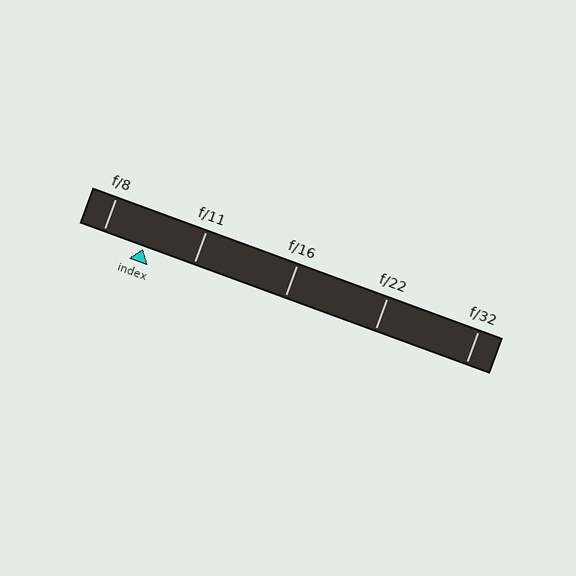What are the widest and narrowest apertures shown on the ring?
The widest aperture shown is f/8 and the narrowest is f/32.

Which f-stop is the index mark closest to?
The index mark is closest to f/8.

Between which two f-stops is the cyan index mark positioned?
The index mark is between f/8 and f/11.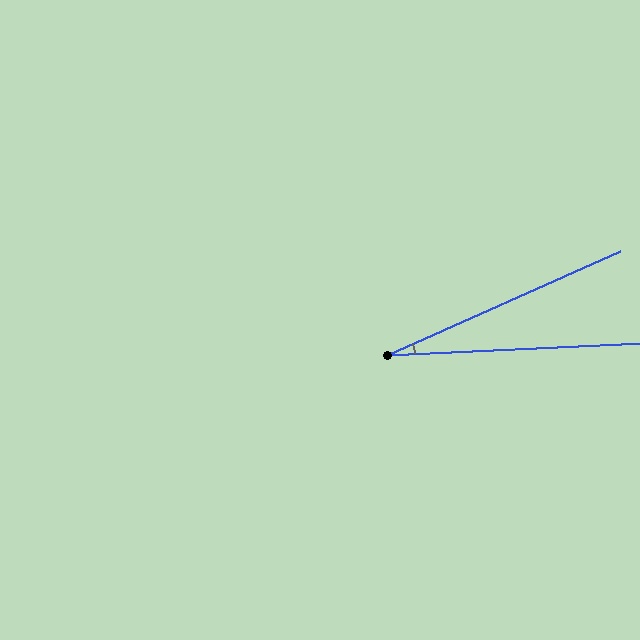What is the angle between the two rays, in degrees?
Approximately 21 degrees.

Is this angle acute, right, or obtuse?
It is acute.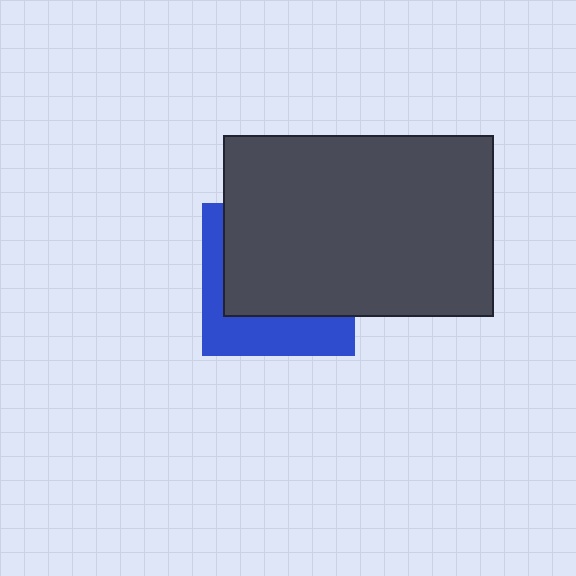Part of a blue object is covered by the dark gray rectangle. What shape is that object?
It is a square.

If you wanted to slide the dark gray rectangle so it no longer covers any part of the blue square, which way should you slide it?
Slide it up — that is the most direct way to separate the two shapes.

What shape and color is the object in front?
The object in front is a dark gray rectangle.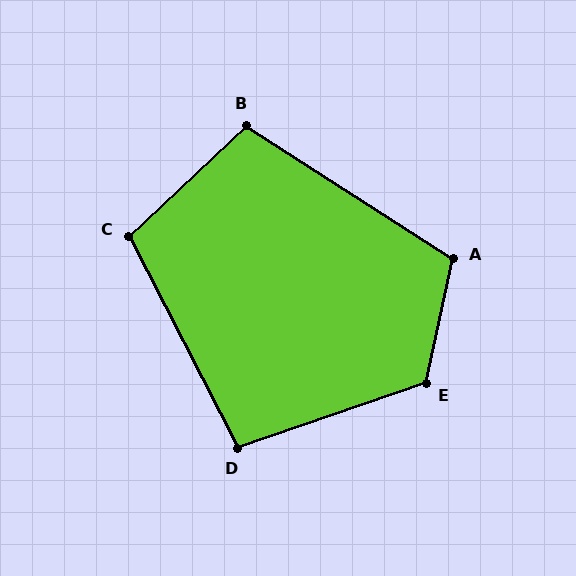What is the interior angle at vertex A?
Approximately 111 degrees (obtuse).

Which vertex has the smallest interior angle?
D, at approximately 98 degrees.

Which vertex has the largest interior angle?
E, at approximately 121 degrees.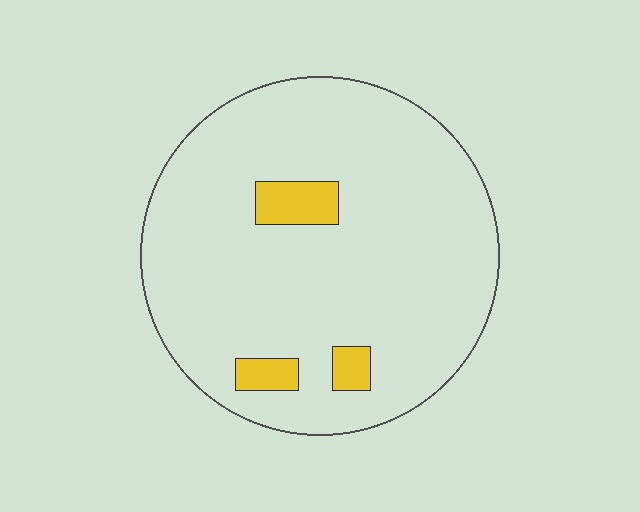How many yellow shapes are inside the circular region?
3.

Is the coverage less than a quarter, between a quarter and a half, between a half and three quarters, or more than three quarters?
Less than a quarter.